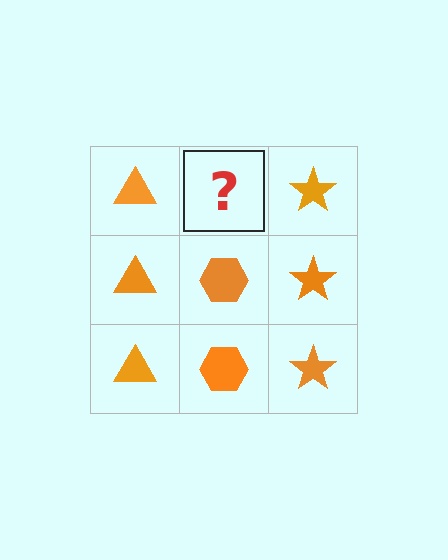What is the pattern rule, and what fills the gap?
The rule is that each column has a consistent shape. The gap should be filled with an orange hexagon.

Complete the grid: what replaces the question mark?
The question mark should be replaced with an orange hexagon.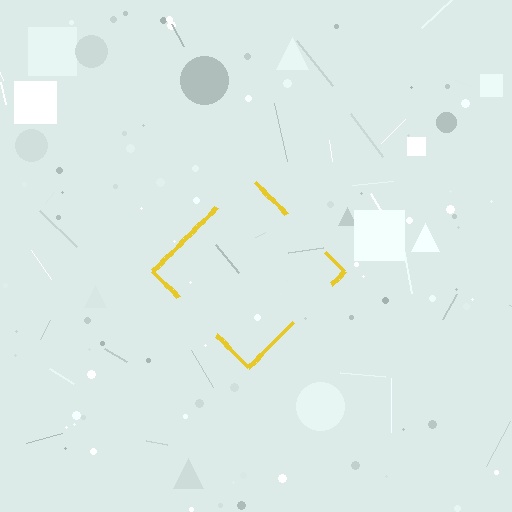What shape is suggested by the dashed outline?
The dashed outline suggests a diamond.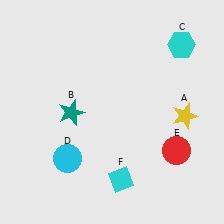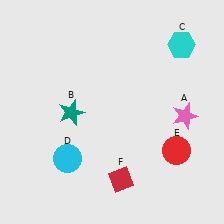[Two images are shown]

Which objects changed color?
A changed from yellow to pink. F changed from cyan to red.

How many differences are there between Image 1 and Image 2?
There are 2 differences between the two images.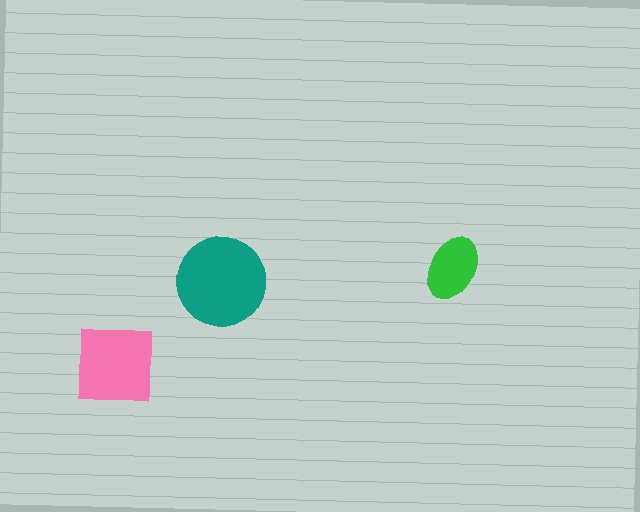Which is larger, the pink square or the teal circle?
The teal circle.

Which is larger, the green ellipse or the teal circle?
The teal circle.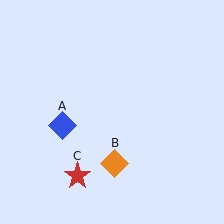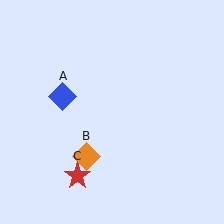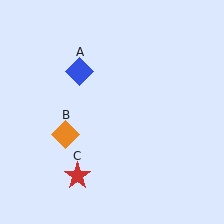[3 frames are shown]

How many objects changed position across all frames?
2 objects changed position: blue diamond (object A), orange diamond (object B).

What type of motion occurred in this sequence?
The blue diamond (object A), orange diamond (object B) rotated clockwise around the center of the scene.